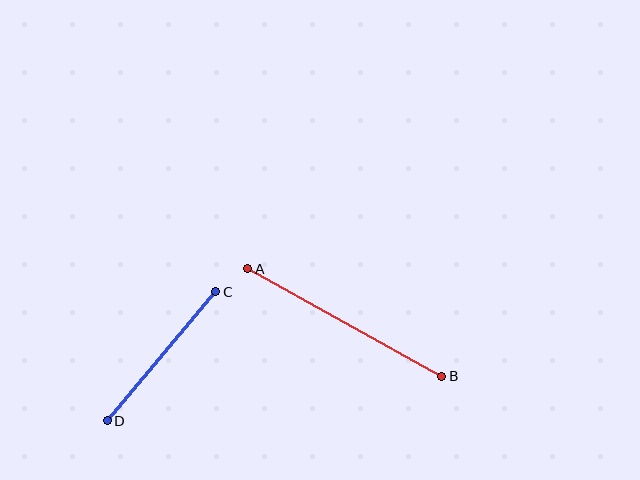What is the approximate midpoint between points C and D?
The midpoint is at approximately (162, 356) pixels.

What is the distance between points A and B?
The distance is approximately 222 pixels.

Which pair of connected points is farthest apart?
Points A and B are farthest apart.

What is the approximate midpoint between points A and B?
The midpoint is at approximately (345, 323) pixels.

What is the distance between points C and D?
The distance is approximately 169 pixels.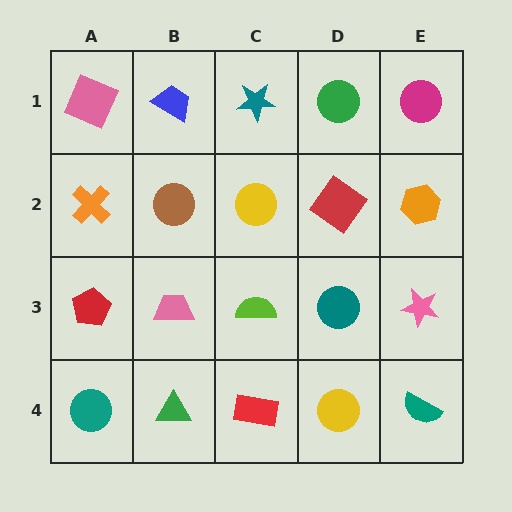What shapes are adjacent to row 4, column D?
A teal circle (row 3, column D), a red rectangle (row 4, column C), a teal semicircle (row 4, column E).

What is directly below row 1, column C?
A yellow circle.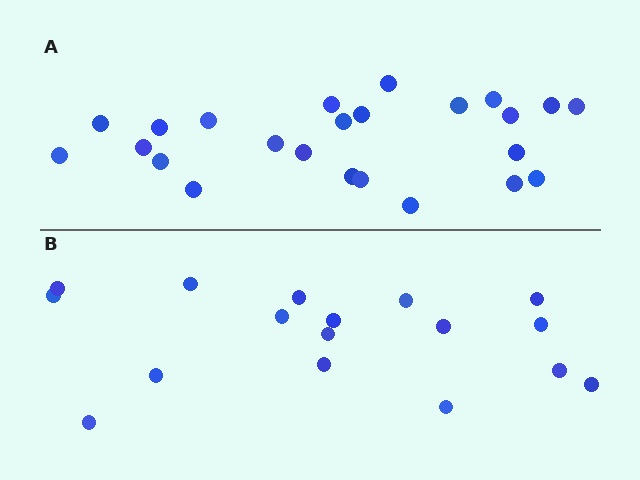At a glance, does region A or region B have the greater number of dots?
Region A (the top region) has more dots.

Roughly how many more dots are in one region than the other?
Region A has roughly 8 or so more dots than region B.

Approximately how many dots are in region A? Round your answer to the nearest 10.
About 20 dots. (The exact count is 24, which rounds to 20.)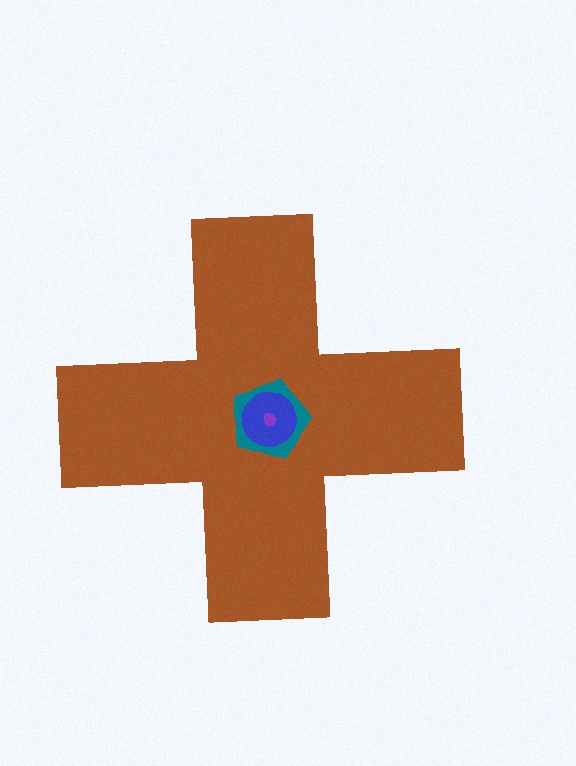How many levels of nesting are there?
4.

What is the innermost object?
The purple hexagon.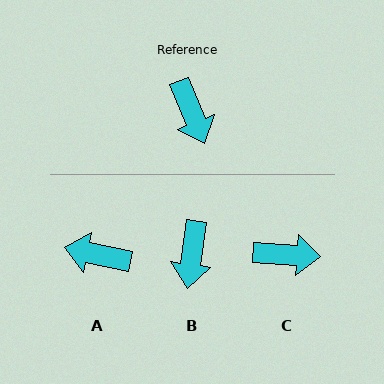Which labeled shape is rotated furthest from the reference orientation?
A, about 123 degrees away.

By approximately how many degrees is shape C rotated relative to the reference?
Approximately 64 degrees counter-clockwise.